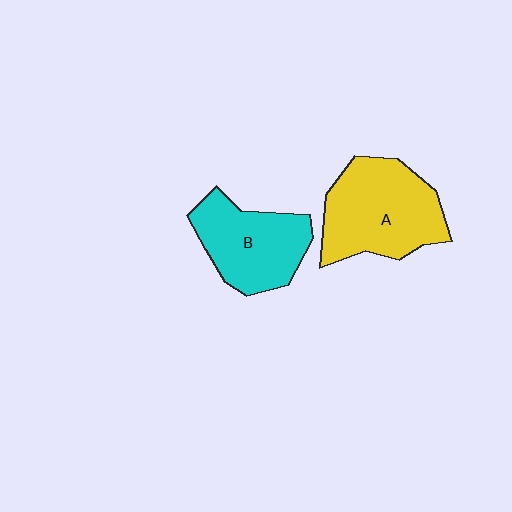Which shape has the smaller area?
Shape B (cyan).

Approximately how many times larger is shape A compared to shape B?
Approximately 1.2 times.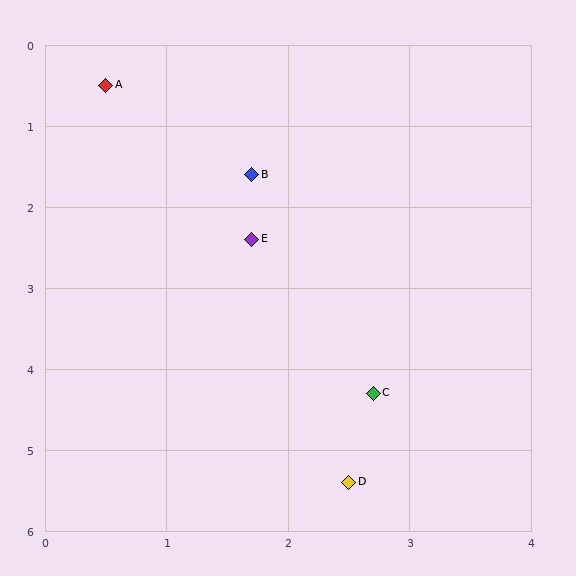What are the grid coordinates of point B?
Point B is at approximately (1.7, 1.6).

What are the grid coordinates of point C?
Point C is at approximately (2.7, 4.3).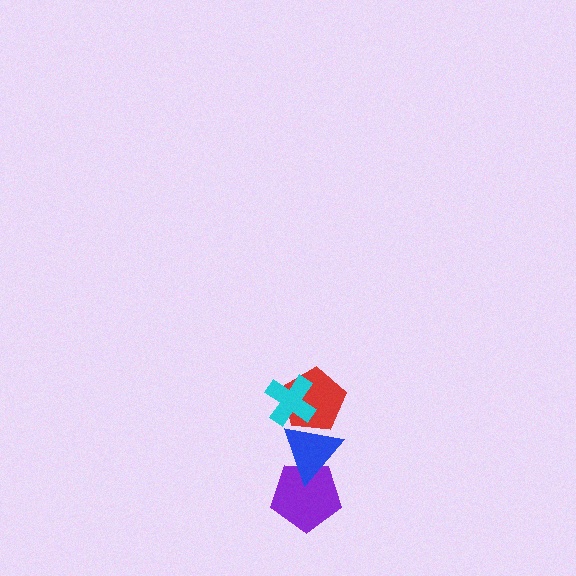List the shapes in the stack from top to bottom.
From top to bottom: the cyan cross, the red pentagon, the blue triangle, the purple pentagon.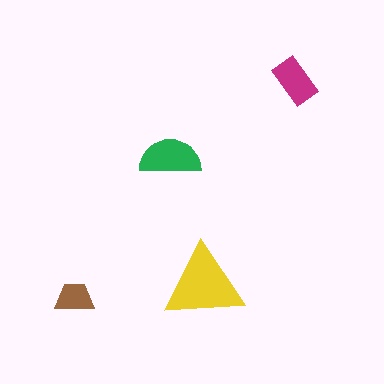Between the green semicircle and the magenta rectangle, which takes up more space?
The green semicircle.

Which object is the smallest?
The brown trapezoid.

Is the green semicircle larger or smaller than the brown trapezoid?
Larger.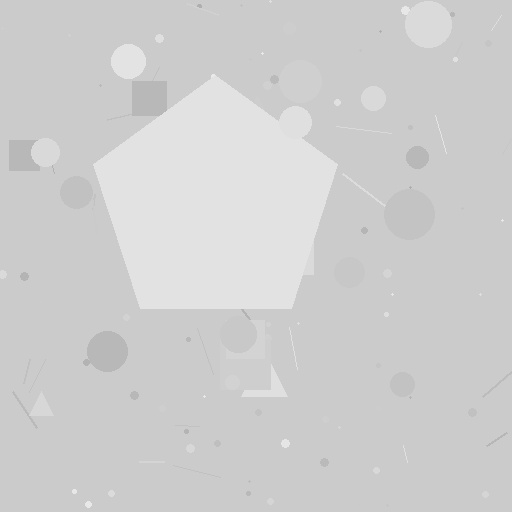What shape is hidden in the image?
A pentagon is hidden in the image.